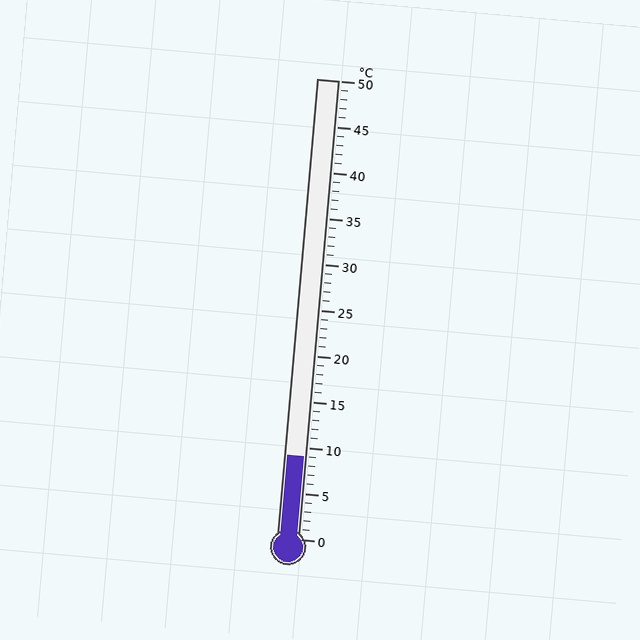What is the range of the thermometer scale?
The thermometer scale ranges from 0°C to 50°C.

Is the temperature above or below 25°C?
The temperature is below 25°C.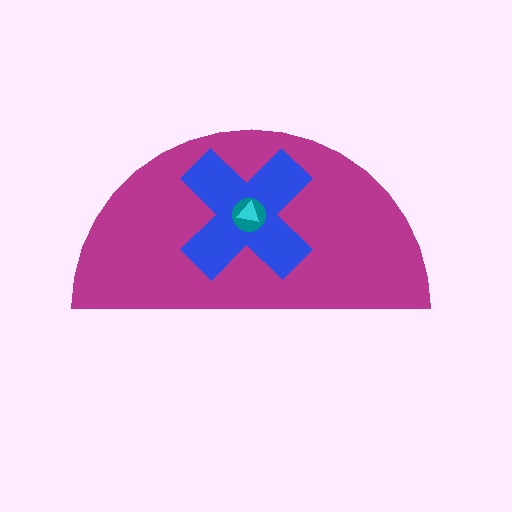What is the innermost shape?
The cyan triangle.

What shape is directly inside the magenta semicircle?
The blue cross.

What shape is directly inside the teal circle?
The cyan triangle.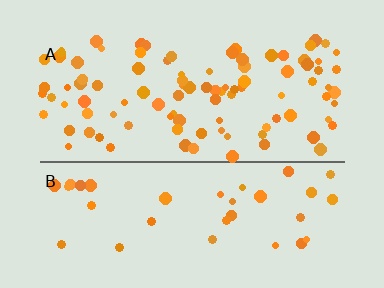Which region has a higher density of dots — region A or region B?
A (the top).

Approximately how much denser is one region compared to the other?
Approximately 2.6× — region A over region B.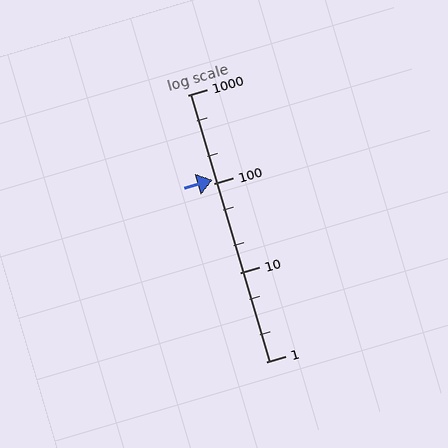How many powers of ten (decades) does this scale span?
The scale spans 3 decades, from 1 to 1000.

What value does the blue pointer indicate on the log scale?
The pointer indicates approximately 110.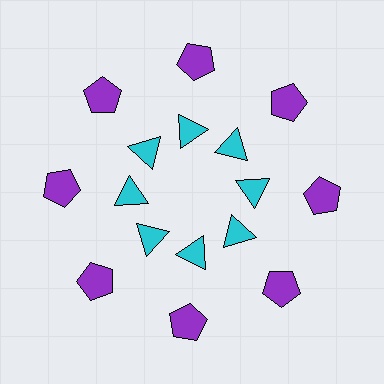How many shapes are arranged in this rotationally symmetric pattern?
There are 16 shapes, arranged in 8 groups of 2.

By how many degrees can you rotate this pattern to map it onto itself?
The pattern maps onto itself every 45 degrees of rotation.